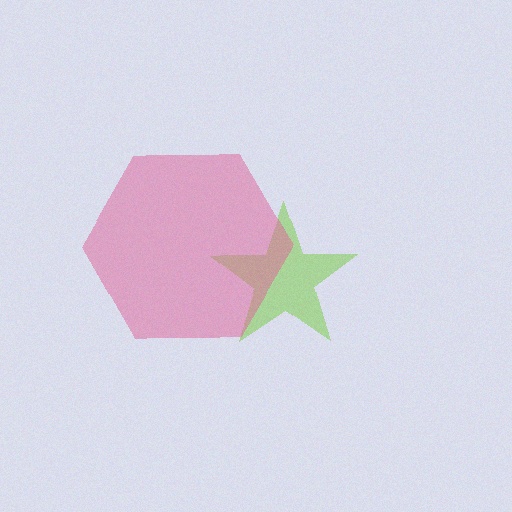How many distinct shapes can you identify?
There are 2 distinct shapes: a lime star, a pink hexagon.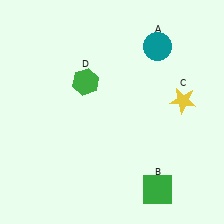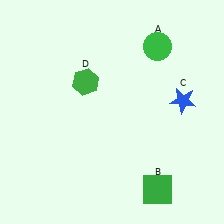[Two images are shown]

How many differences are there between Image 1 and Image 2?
There are 2 differences between the two images.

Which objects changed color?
A changed from teal to green. C changed from yellow to blue.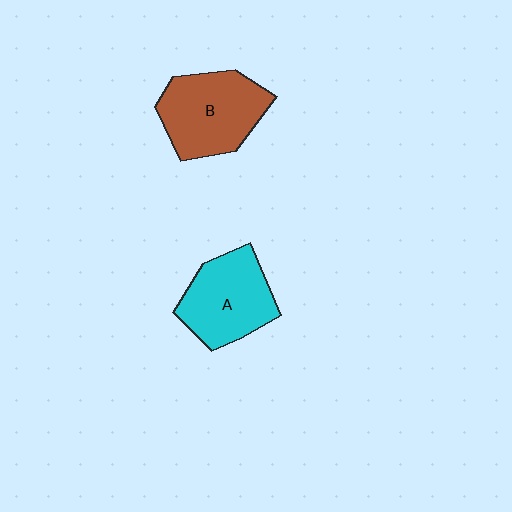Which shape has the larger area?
Shape B (brown).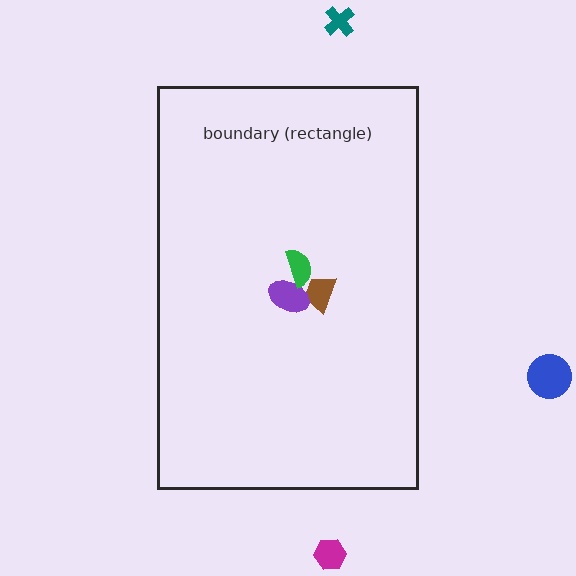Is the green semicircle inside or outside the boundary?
Inside.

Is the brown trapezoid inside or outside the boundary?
Inside.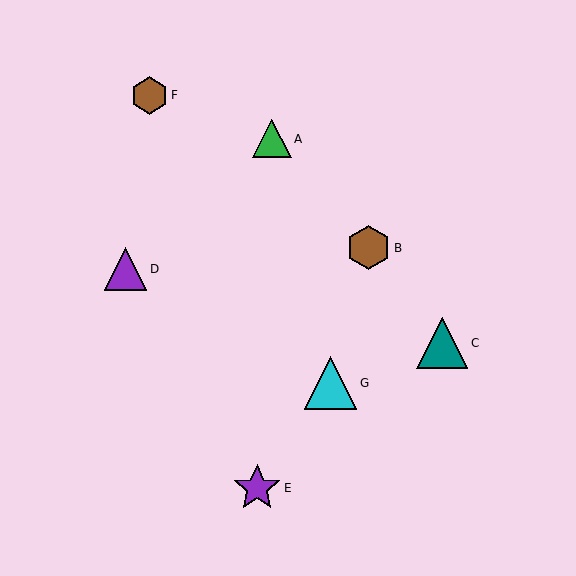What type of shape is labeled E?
Shape E is a purple star.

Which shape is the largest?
The cyan triangle (labeled G) is the largest.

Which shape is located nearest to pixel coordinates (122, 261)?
The purple triangle (labeled D) at (125, 269) is nearest to that location.